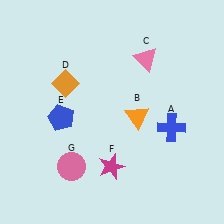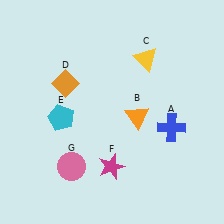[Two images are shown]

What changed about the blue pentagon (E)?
In Image 1, E is blue. In Image 2, it changed to cyan.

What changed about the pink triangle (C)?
In Image 1, C is pink. In Image 2, it changed to yellow.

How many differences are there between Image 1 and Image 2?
There are 2 differences between the two images.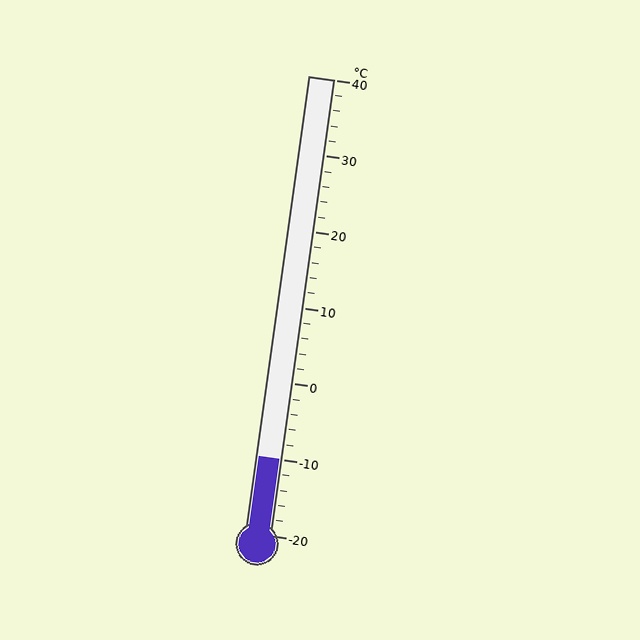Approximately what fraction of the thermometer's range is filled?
The thermometer is filled to approximately 15% of its range.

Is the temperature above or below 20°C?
The temperature is below 20°C.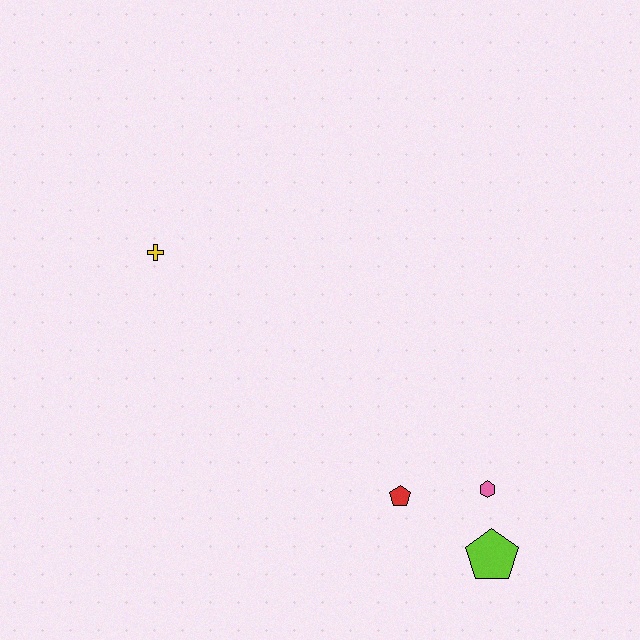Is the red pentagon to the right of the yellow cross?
Yes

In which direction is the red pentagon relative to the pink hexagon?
The red pentagon is to the left of the pink hexagon.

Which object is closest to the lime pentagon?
The pink hexagon is closest to the lime pentagon.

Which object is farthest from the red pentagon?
The yellow cross is farthest from the red pentagon.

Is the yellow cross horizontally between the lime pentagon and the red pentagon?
No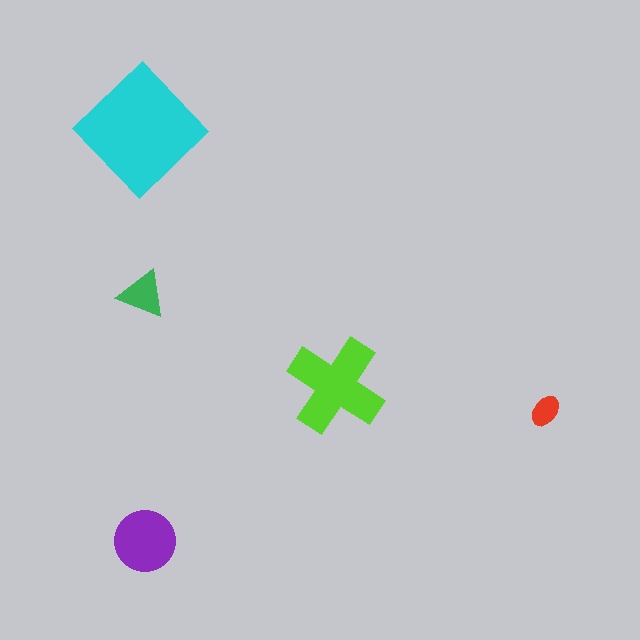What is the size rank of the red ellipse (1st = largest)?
5th.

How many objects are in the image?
There are 5 objects in the image.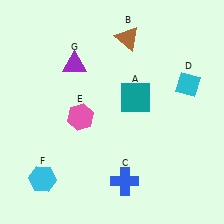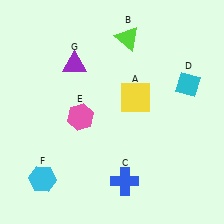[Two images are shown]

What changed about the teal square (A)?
In Image 1, A is teal. In Image 2, it changed to yellow.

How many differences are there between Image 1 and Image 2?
There are 2 differences between the two images.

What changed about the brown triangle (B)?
In Image 1, B is brown. In Image 2, it changed to lime.